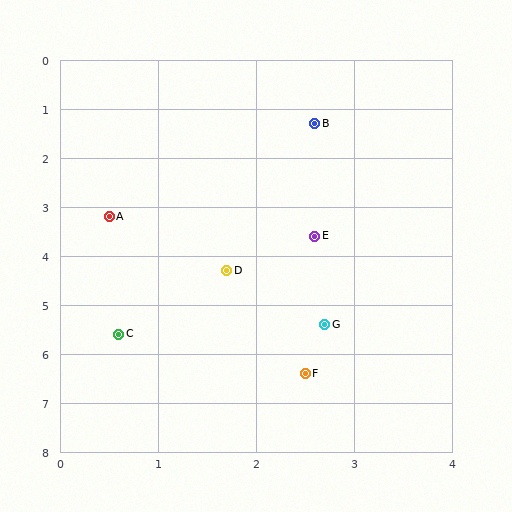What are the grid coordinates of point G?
Point G is at approximately (2.7, 5.4).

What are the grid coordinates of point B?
Point B is at approximately (2.6, 1.3).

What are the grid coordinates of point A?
Point A is at approximately (0.5, 3.2).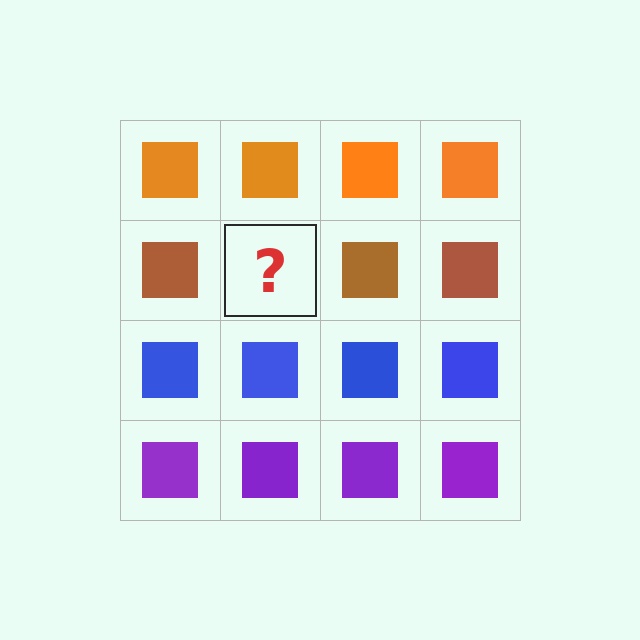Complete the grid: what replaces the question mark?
The question mark should be replaced with a brown square.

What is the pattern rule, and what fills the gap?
The rule is that each row has a consistent color. The gap should be filled with a brown square.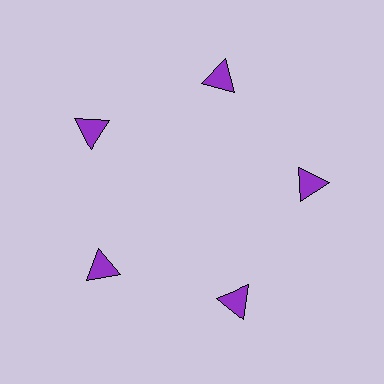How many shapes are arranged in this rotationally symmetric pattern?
There are 5 shapes, arranged in 5 groups of 1.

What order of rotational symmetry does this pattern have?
This pattern has 5-fold rotational symmetry.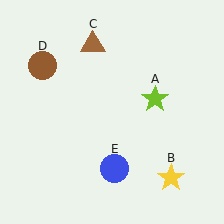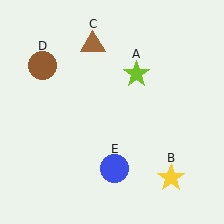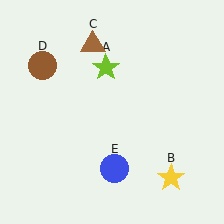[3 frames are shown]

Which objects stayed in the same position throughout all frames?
Yellow star (object B) and brown triangle (object C) and brown circle (object D) and blue circle (object E) remained stationary.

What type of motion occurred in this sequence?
The lime star (object A) rotated counterclockwise around the center of the scene.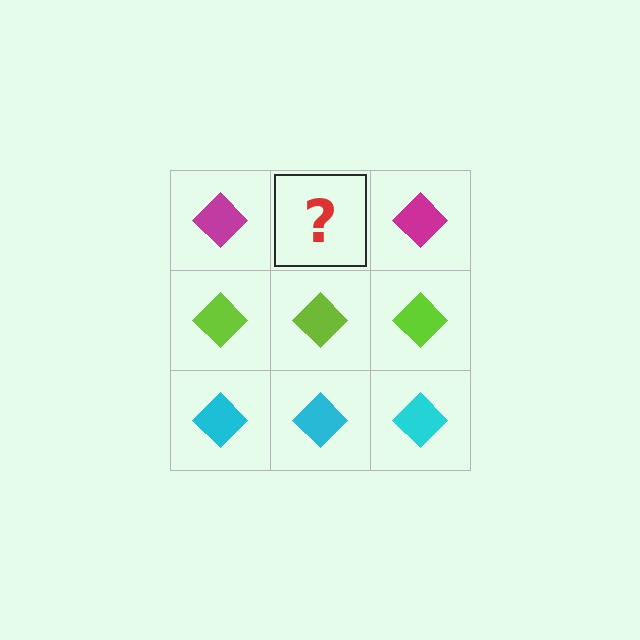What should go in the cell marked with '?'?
The missing cell should contain a magenta diamond.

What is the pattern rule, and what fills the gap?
The rule is that each row has a consistent color. The gap should be filled with a magenta diamond.